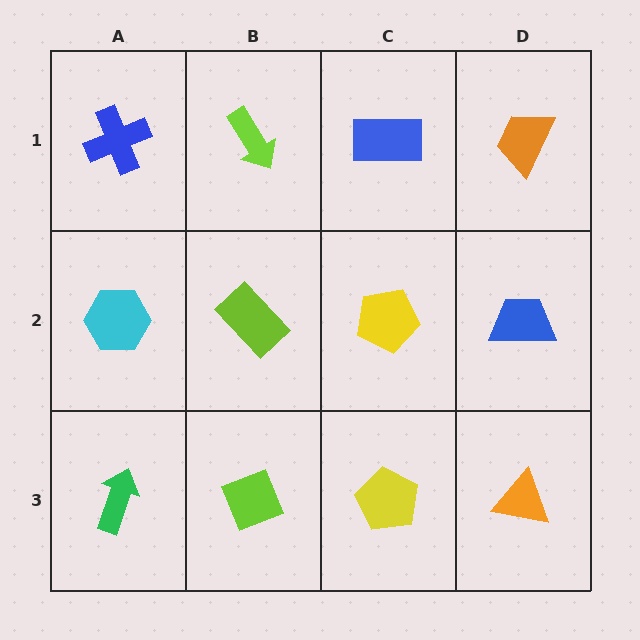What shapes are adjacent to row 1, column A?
A cyan hexagon (row 2, column A), a lime arrow (row 1, column B).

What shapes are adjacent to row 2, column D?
An orange trapezoid (row 1, column D), an orange triangle (row 3, column D), a yellow pentagon (row 2, column C).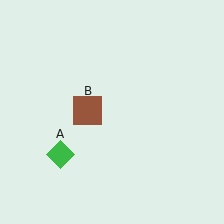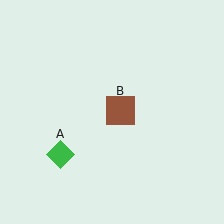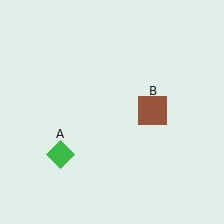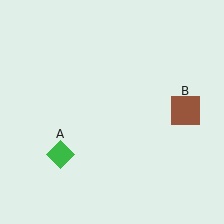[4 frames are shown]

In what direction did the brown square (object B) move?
The brown square (object B) moved right.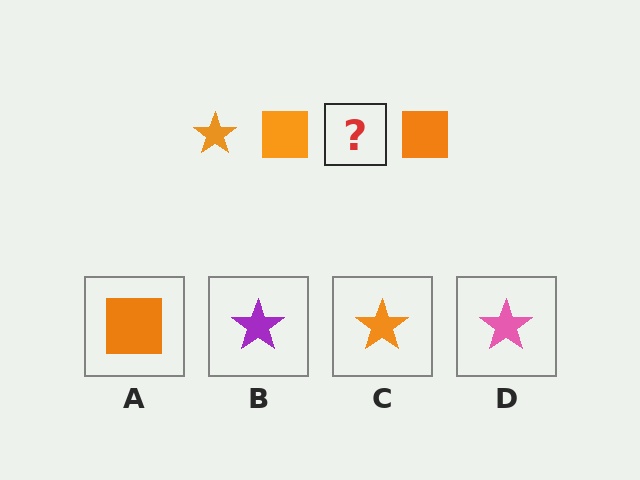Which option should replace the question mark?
Option C.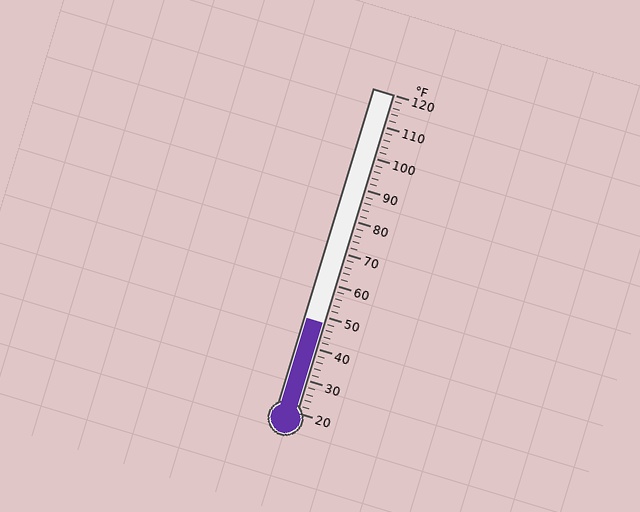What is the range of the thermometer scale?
The thermometer scale ranges from 20°F to 120°F.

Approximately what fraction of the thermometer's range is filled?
The thermometer is filled to approximately 30% of its range.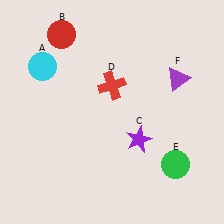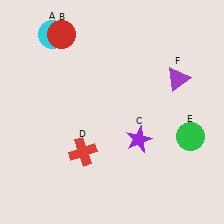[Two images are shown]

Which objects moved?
The objects that moved are: the cyan circle (A), the red cross (D), the green circle (E).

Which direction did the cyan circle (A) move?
The cyan circle (A) moved up.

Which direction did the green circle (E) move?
The green circle (E) moved up.